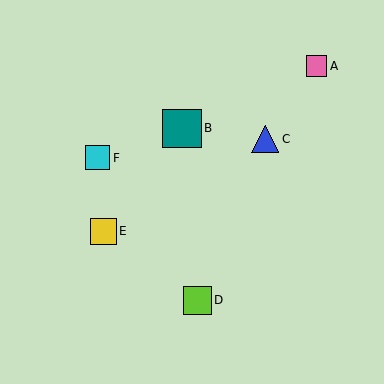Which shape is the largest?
The teal square (labeled B) is the largest.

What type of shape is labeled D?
Shape D is a lime square.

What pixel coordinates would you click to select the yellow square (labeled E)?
Click at (103, 231) to select the yellow square E.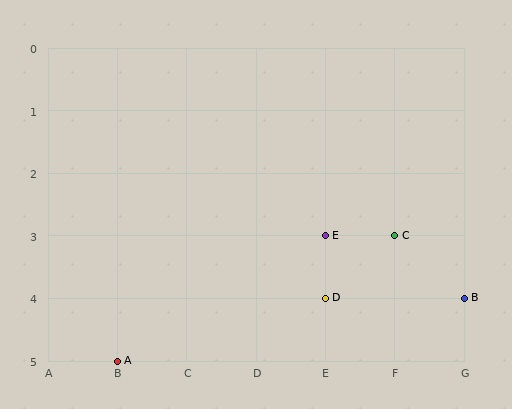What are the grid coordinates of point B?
Point B is at grid coordinates (G, 4).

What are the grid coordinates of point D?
Point D is at grid coordinates (E, 4).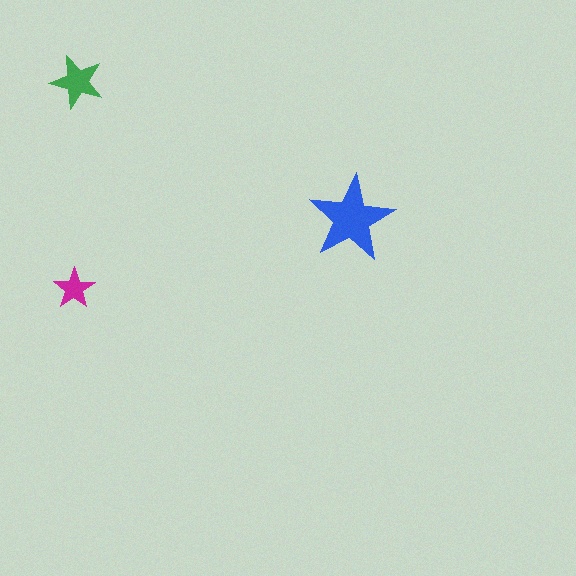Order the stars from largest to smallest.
the blue one, the green one, the magenta one.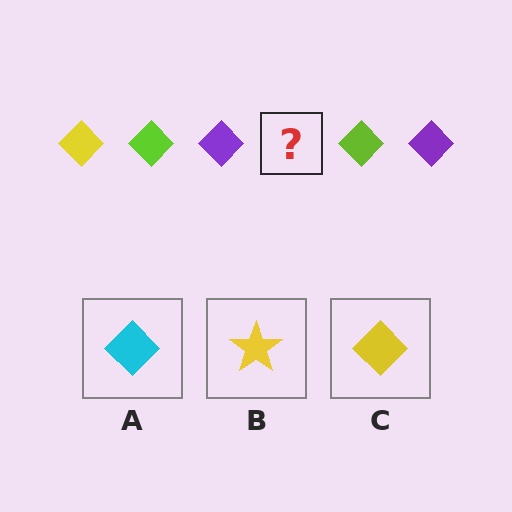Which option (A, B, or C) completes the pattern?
C.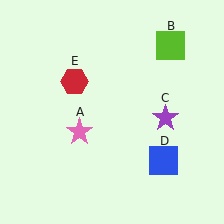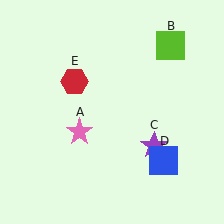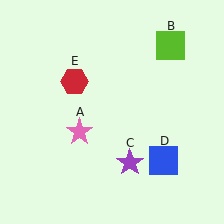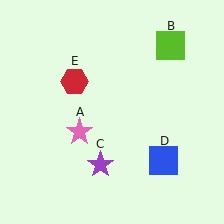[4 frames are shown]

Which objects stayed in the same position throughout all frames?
Pink star (object A) and lime square (object B) and blue square (object D) and red hexagon (object E) remained stationary.